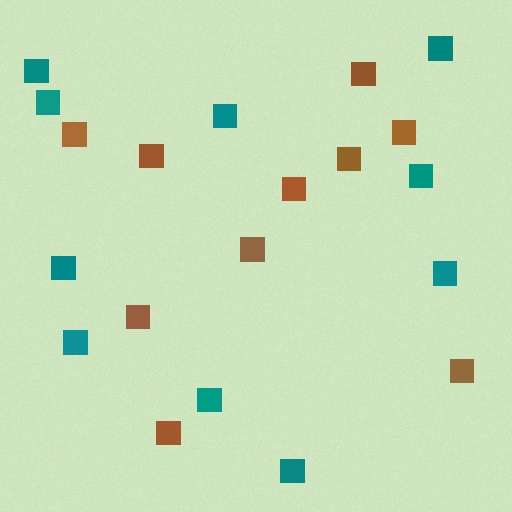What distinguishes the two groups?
There are 2 groups: one group of brown squares (10) and one group of teal squares (10).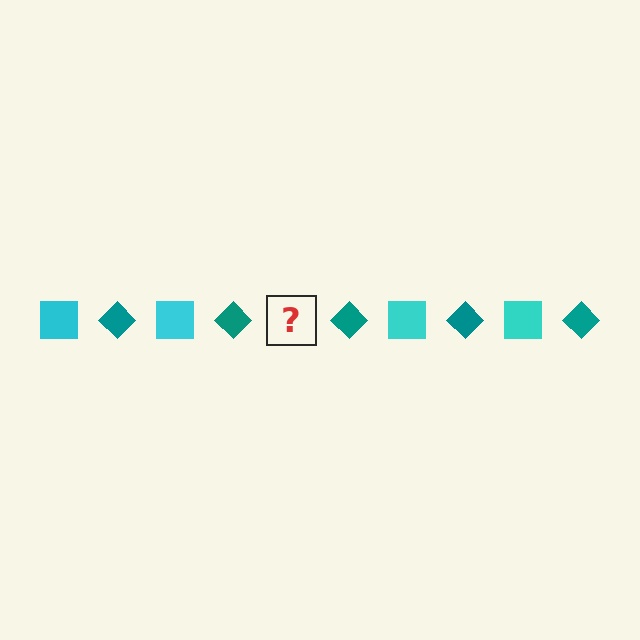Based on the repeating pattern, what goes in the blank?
The blank should be a cyan square.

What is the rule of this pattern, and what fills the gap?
The rule is that the pattern alternates between cyan square and teal diamond. The gap should be filled with a cyan square.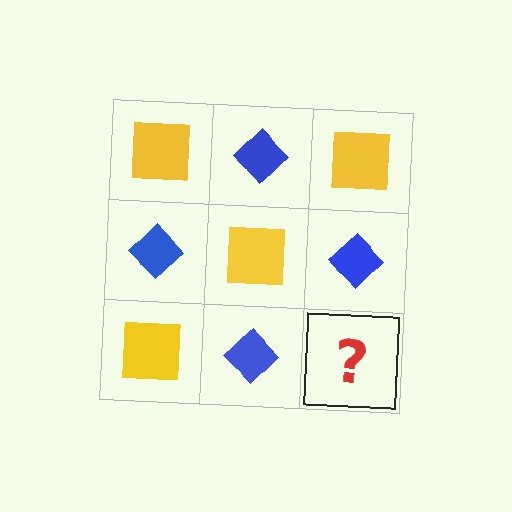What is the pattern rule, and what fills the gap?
The rule is that it alternates yellow square and blue diamond in a checkerboard pattern. The gap should be filled with a yellow square.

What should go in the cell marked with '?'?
The missing cell should contain a yellow square.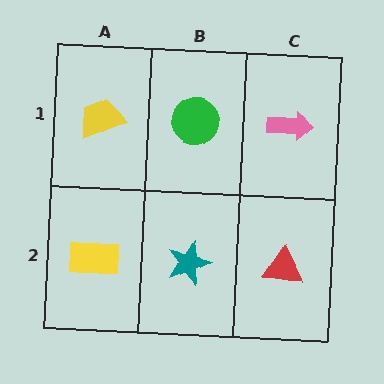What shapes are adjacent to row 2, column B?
A green circle (row 1, column B), a yellow rectangle (row 2, column A), a red triangle (row 2, column C).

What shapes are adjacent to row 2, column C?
A pink arrow (row 1, column C), a teal star (row 2, column B).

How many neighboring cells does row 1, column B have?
3.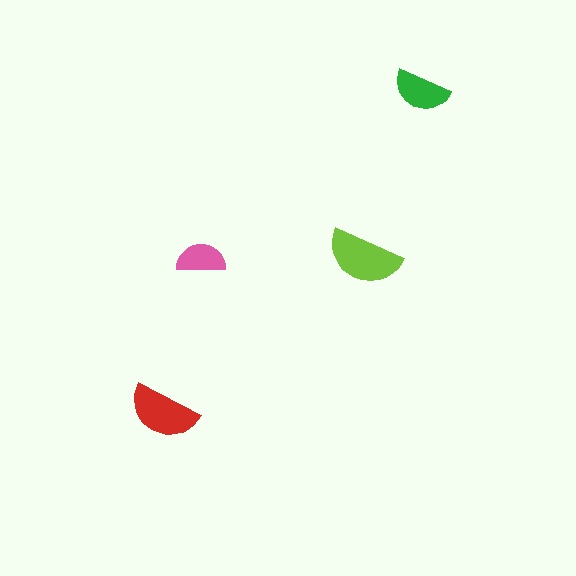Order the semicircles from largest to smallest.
the lime one, the red one, the green one, the pink one.